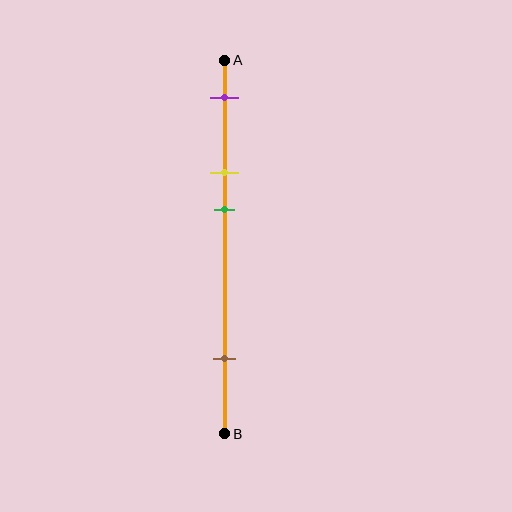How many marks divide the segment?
There are 4 marks dividing the segment.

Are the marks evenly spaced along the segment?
No, the marks are not evenly spaced.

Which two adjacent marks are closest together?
The yellow and green marks are the closest adjacent pair.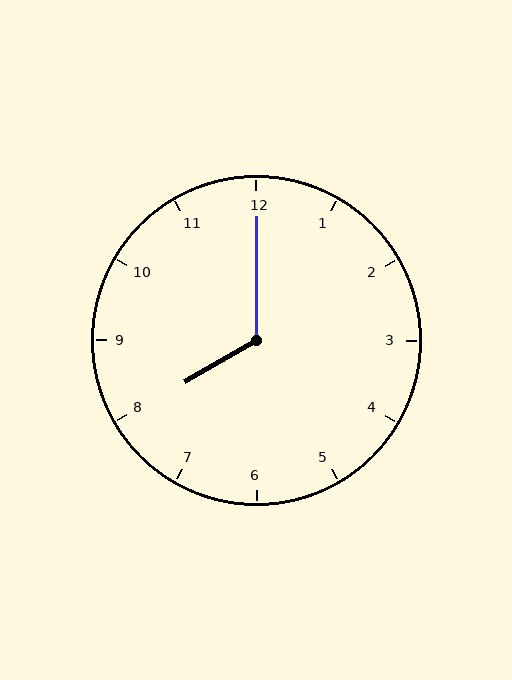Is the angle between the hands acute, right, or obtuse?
It is obtuse.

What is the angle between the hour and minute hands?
Approximately 120 degrees.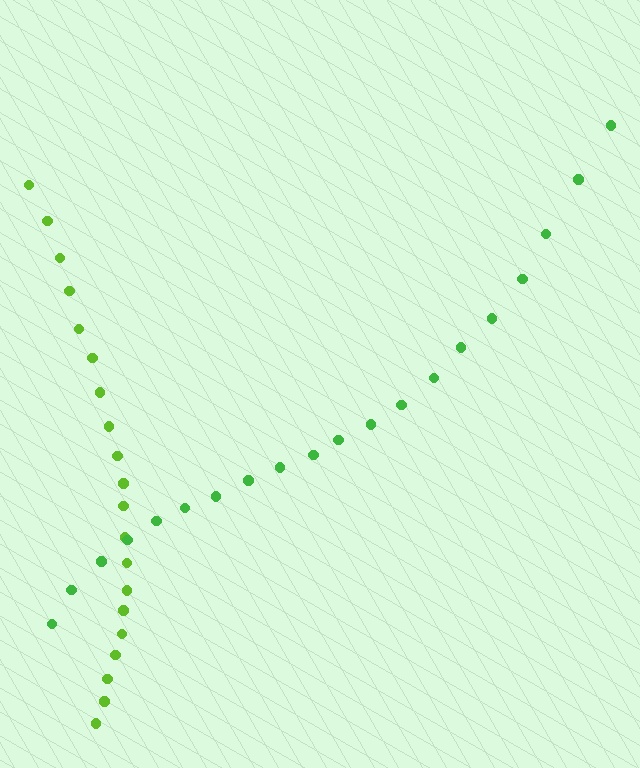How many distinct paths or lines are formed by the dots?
There are 2 distinct paths.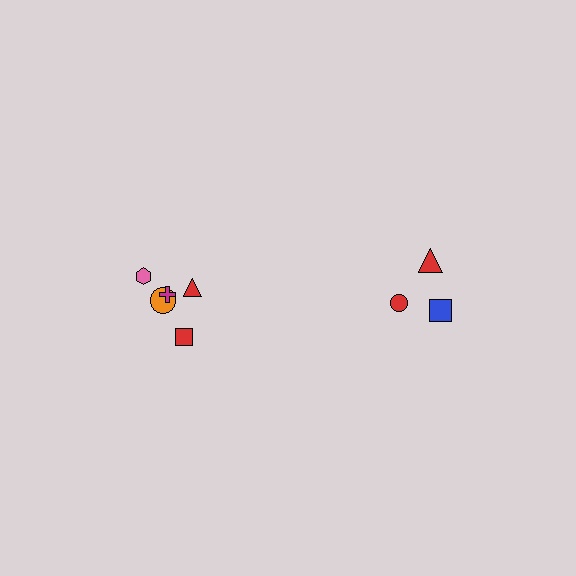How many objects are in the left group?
There are 5 objects.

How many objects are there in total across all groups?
There are 8 objects.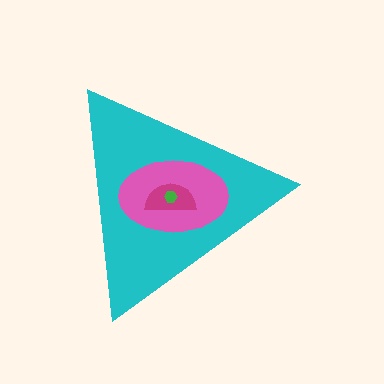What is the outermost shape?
The cyan triangle.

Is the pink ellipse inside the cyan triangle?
Yes.